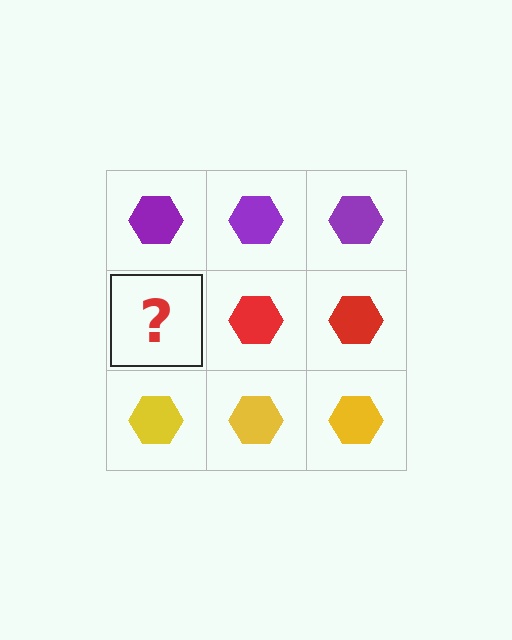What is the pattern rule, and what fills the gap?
The rule is that each row has a consistent color. The gap should be filled with a red hexagon.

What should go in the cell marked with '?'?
The missing cell should contain a red hexagon.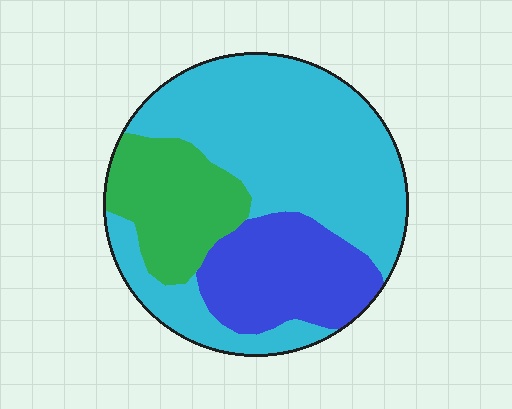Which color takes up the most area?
Cyan, at roughly 60%.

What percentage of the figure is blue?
Blue takes up less than a quarter of the figure.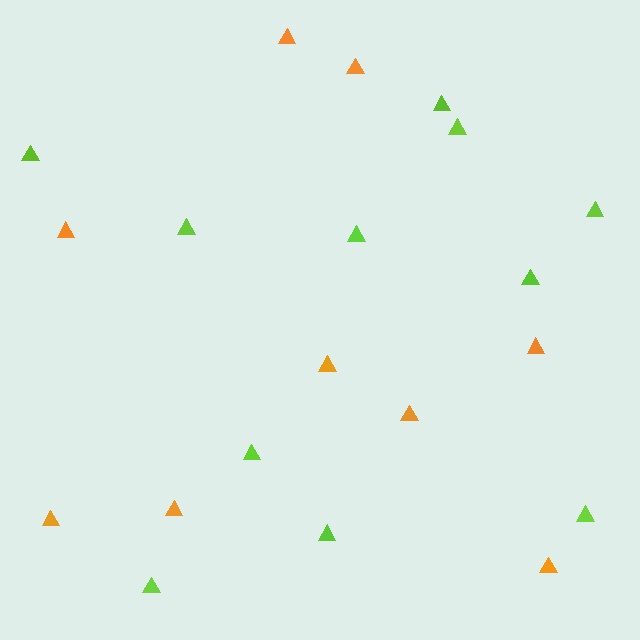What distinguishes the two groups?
There are 2 groups: one group of orange triangles (9) and one group of lime triangles (11).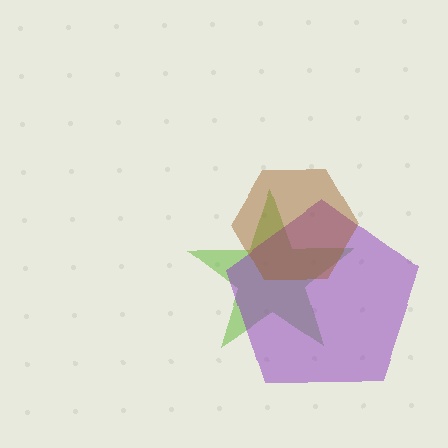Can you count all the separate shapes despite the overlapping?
Yes, there are 3 separate shapes.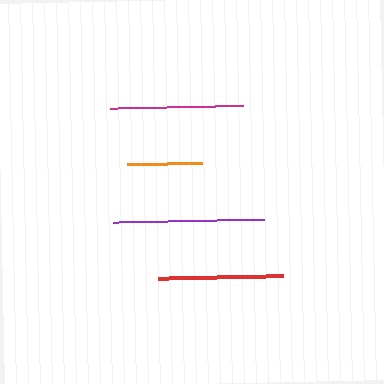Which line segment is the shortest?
The orange line is the shortest at approximately 75 pixels.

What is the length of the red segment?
The red segment is approximately 124 pixels long.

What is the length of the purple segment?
The purple segment is approximately 151 pixels long.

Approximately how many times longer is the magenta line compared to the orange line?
The magenta line is approximately 1.8 times the length of the orange line.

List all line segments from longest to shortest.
From longest to shortest: purple, magenta, red, orange.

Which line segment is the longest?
The purple line is the longest at approximately 151 pixels.